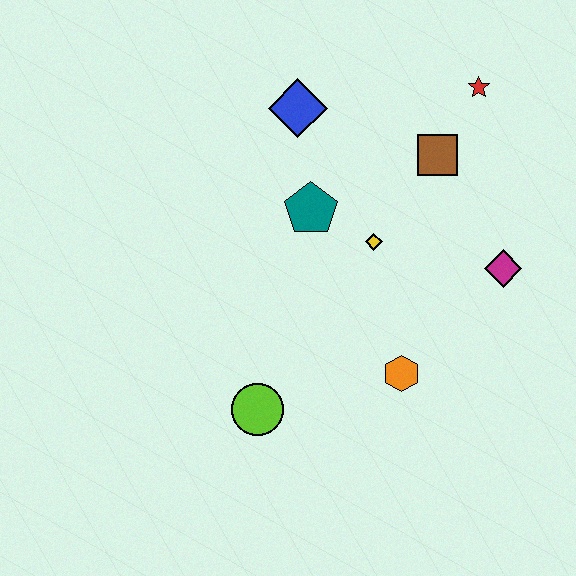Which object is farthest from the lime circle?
The red star is farthest from the lime circle.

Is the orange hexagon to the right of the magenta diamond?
No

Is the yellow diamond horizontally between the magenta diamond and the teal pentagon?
Yes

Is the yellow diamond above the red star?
No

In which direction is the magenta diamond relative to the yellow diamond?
The magenta diamond is to the right of the yellow diamond.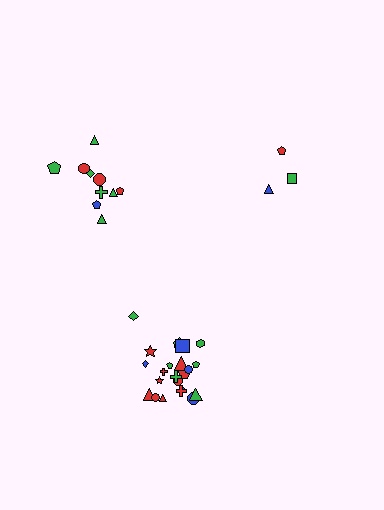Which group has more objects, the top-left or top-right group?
The top-left group.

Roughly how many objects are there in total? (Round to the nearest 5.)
Roughly 35 objects in total.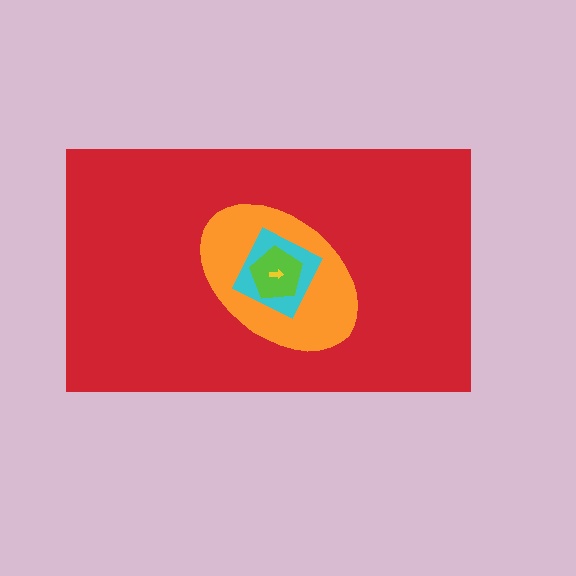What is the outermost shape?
The red rectangle.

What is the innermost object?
The yellow arrow.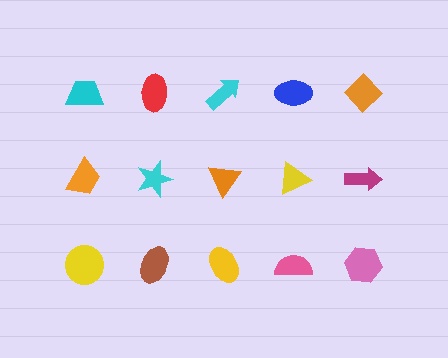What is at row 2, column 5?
A magenta arrow.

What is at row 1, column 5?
An orange diamond.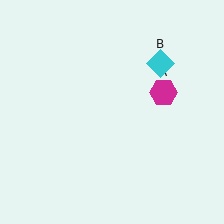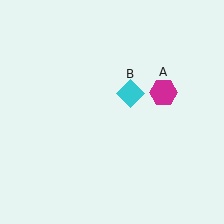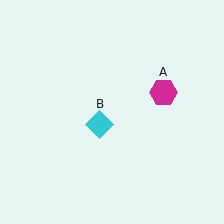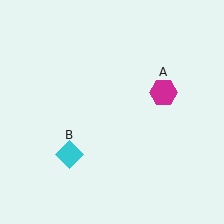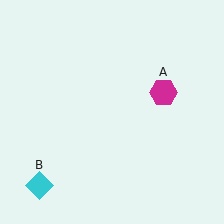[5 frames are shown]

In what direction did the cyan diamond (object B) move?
The cyan diamond (object B) moved down and to the left.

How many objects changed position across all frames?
1 object changed position: cyan diamond (object B).